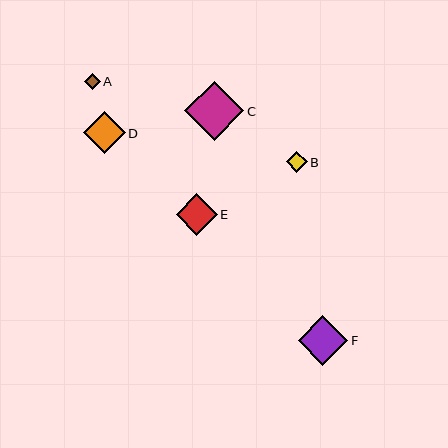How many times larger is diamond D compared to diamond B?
Diamond D is approximately 2.0 times the size of diamond B.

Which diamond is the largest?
Diamond C is the largest with a size of approximately 59 pixels.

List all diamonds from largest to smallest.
From largest to smallest: C, F, D, E, B, A.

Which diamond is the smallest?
Diamond A is the smallest with a size of approximately 16 pixels.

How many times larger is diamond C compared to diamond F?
Diamond C is approximately 1.2 times the size of diamond F.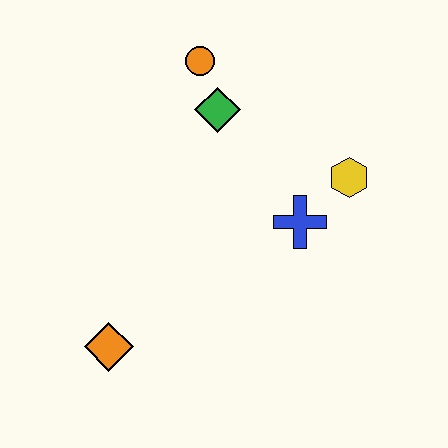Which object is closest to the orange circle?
The green diamond is closest to the orange circle.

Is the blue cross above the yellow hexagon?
No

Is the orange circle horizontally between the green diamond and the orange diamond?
Yes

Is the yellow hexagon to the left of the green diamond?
No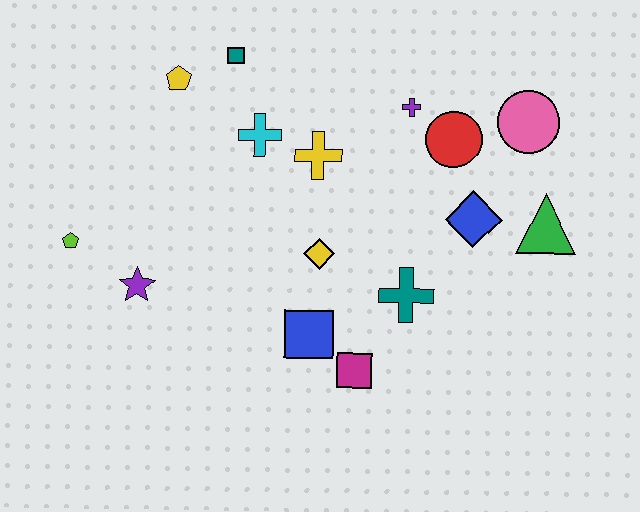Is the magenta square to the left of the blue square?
No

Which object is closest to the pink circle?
The red circle is closest to the pink circle.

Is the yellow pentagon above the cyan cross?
Yes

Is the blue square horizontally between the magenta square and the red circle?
No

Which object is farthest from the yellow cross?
The lime pentagon is farthest from the yellow cross.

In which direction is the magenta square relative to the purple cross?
The magenta square is below the purple cross.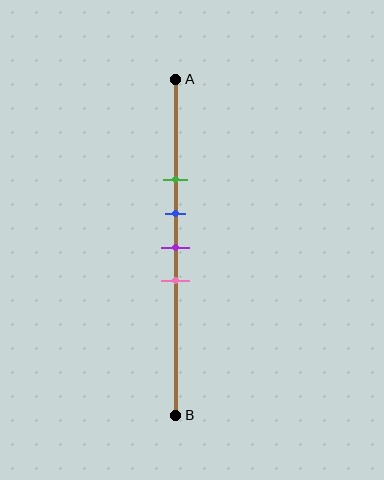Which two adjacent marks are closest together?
The blue and purple marks are the closest adjacent pair.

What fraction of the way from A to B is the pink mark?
The pink mark is approximately 60% (0.6) of the way from A to B.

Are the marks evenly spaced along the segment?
Yes, the marks are approximately evenly spaced.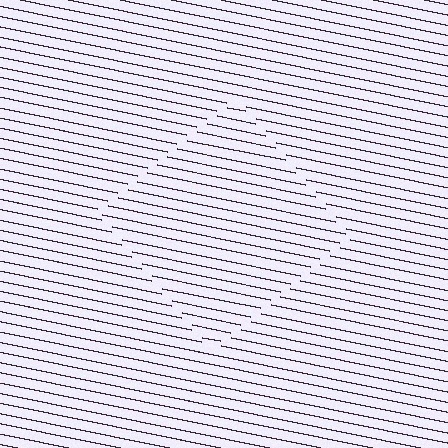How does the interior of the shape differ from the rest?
The interior of the shape contains the same grating, shifted by half a period — the contour is defined by the phase discontinuity where line-ends from the inner and outer gratings abut.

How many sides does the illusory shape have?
4 sides — the line-ends trace a square.